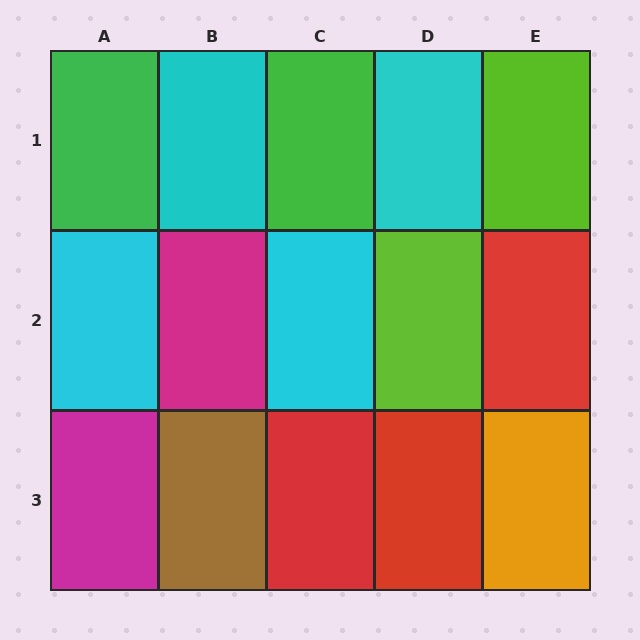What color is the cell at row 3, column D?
Red.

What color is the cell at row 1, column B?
Cyan.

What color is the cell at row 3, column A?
Magenta.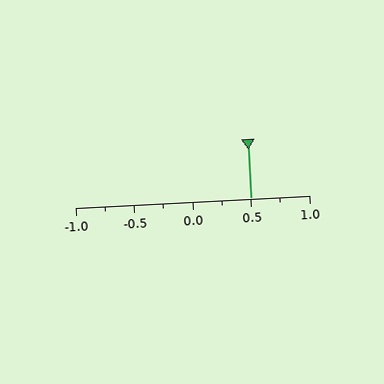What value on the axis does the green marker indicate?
The marker indicates approximately 0.5.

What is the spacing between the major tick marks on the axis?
The major ticks are spaced 0.5 apart.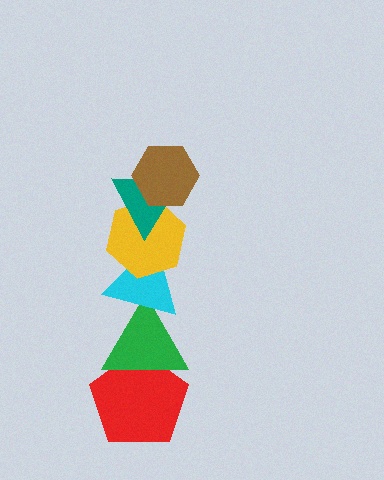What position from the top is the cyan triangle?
The cyan triangle is 4th from the top.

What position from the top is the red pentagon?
The red pentagon is 6th from the top.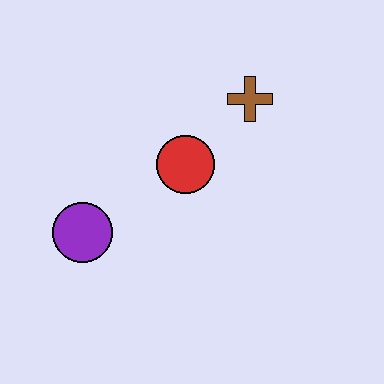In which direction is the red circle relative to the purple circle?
The red circle is to the right of the purple circle.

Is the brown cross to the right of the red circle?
Yes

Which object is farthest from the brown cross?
The purple circle is farthest from the brown cross.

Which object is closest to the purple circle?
The red circle is closest to the purple circle.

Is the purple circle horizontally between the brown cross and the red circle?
No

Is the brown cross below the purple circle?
No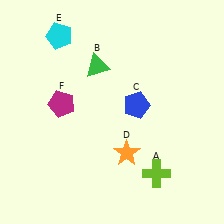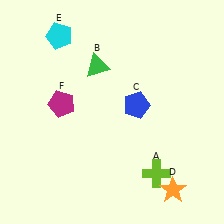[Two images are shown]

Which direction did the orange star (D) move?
The orange star (D) moved right.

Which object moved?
The orange star (D) moved right.